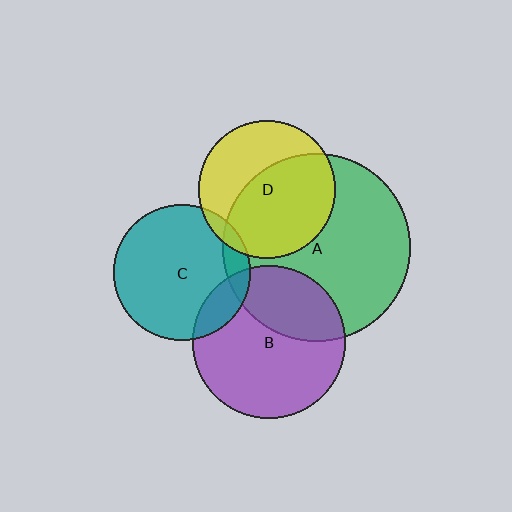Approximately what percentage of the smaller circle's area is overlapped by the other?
Approximately 10%.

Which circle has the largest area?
Circle A (green).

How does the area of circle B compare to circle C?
Approximately 1.2 times.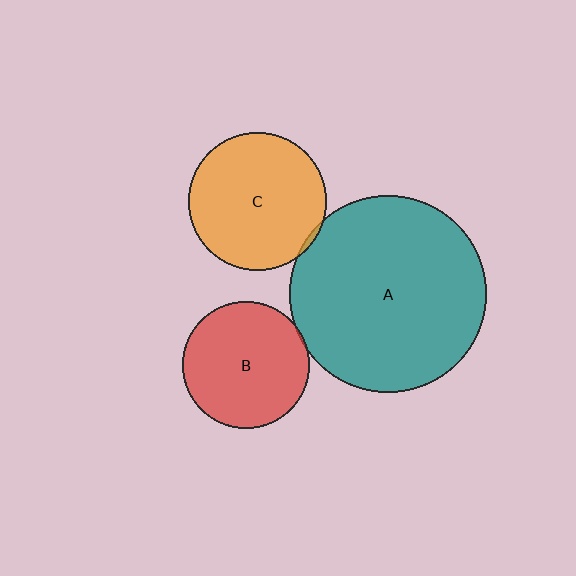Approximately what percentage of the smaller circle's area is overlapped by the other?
Approximately 5%.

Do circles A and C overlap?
Yes.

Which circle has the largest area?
Circle A (teal).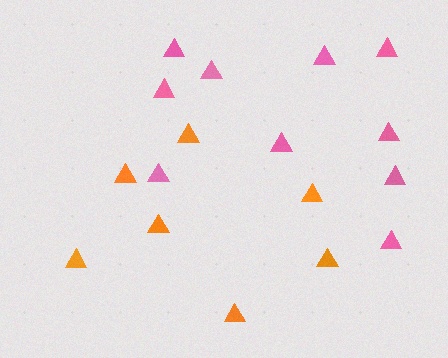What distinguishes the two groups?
There are 2 groups: one group of pink triangles (10) and one group of orange triangles (7).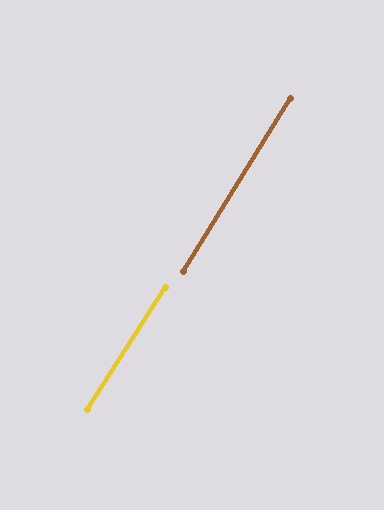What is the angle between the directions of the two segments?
Approximately 1 degree.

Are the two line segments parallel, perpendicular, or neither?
Parallel — their directions differ by only 0.8°.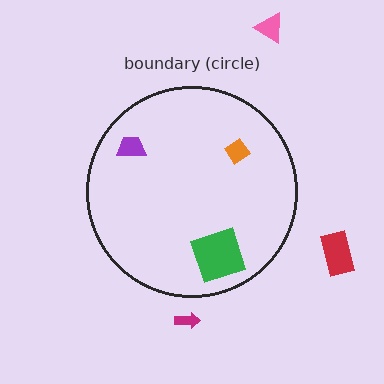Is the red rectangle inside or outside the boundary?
Outside.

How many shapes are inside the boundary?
3 inside, 3 outside.